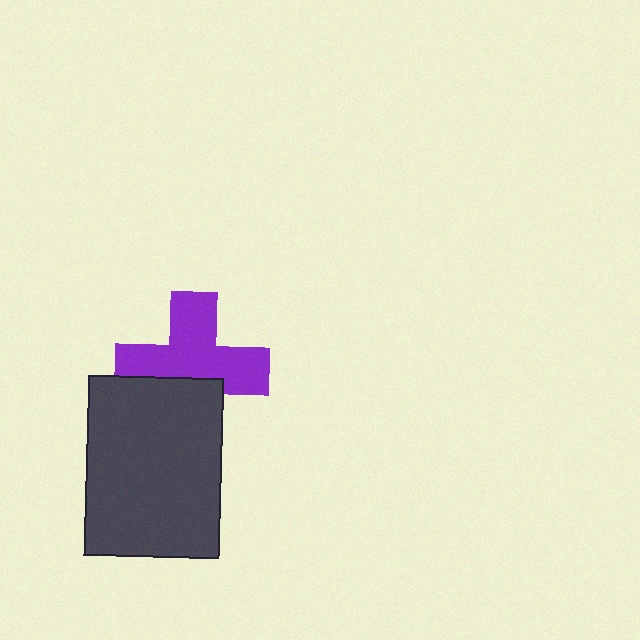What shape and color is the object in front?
The object in front is a dark gray rectangle.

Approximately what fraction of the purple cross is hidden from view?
Roughly 34% of the purple cross is hidden behind the dark gray rectangle.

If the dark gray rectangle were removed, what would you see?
You would see the complete purple cross.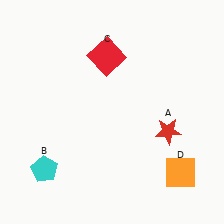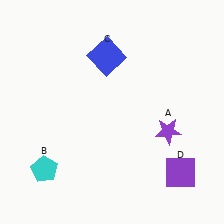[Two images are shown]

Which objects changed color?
A changed from red to purple. C changed from red to blue. D changed from orange to purple.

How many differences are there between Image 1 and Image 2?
There are 3 differences between the two images.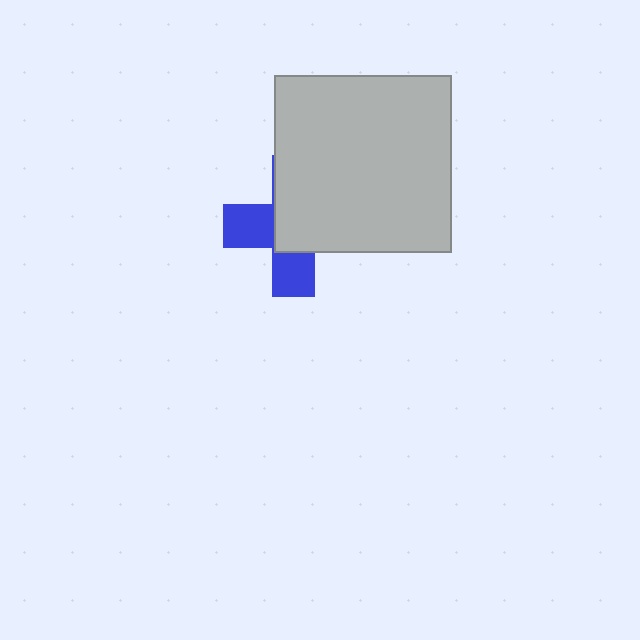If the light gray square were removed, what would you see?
You would see the complete blue cross.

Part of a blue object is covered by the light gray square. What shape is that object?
It is a cross.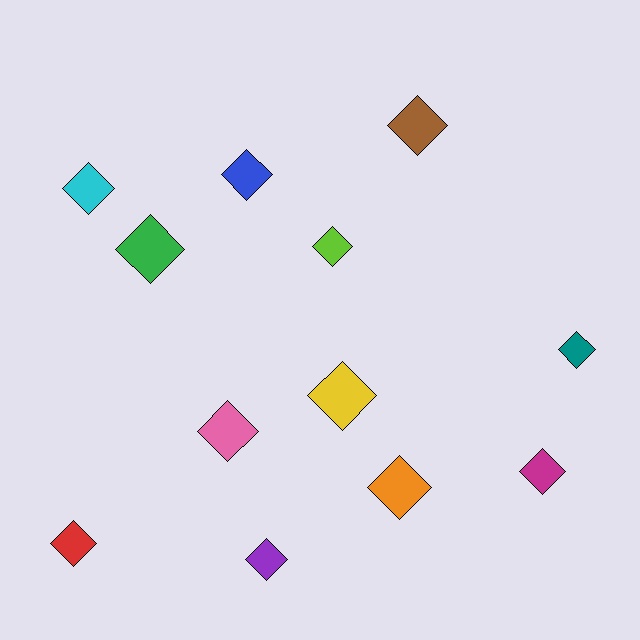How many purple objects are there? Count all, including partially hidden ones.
There is 1 purple object.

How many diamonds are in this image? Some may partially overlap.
There are 12 diamonds.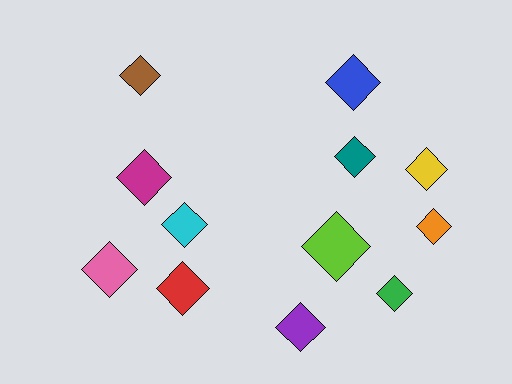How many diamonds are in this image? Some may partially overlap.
There are 12 diamonds.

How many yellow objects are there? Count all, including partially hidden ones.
There is 1 yellow object.